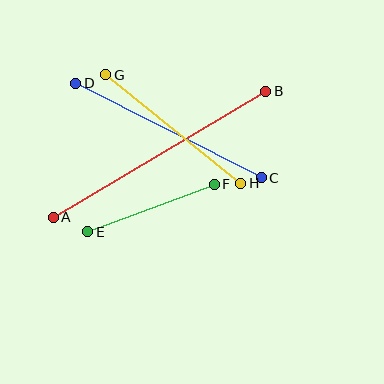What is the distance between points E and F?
The distance is approximately 135 pixels.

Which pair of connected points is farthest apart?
Points A and B are farthest apart.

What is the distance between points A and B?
The distance is approximately 247 pixels.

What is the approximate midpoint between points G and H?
The midpoint is at approximately (173, 129) pixels.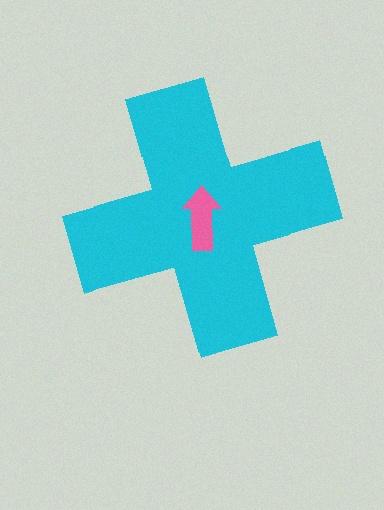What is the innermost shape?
The pink arrow.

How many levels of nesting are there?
2.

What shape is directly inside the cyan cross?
The pink arrow.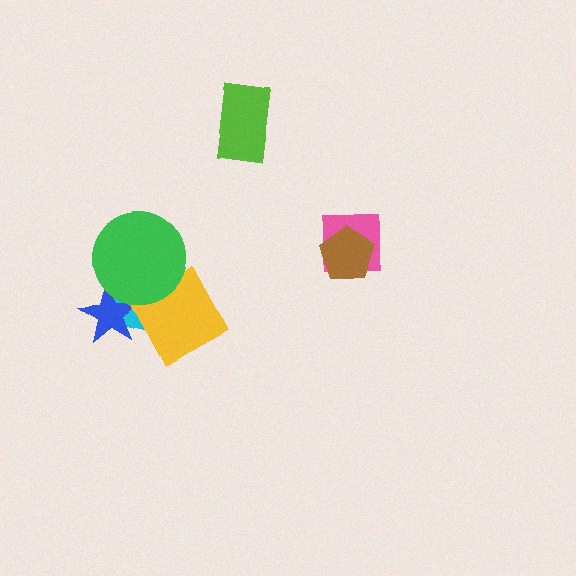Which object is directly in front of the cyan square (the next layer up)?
The blue star is directly in front of the cyan square.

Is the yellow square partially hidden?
Yes, it is partially covered by another shape.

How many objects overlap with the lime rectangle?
0 objects overlap with the lime rectangle.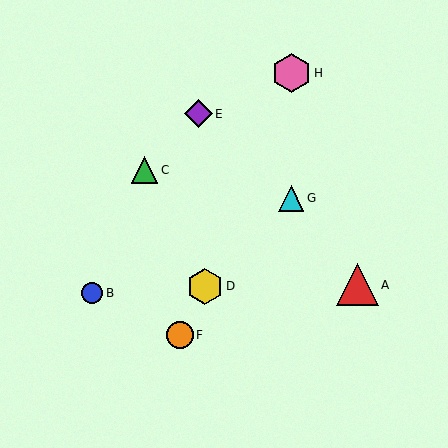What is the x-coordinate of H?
Object H is at x≈291.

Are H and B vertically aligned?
No, H is at x≈291 and B is at x≈92.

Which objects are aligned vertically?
Objects G, H are aligned vertically.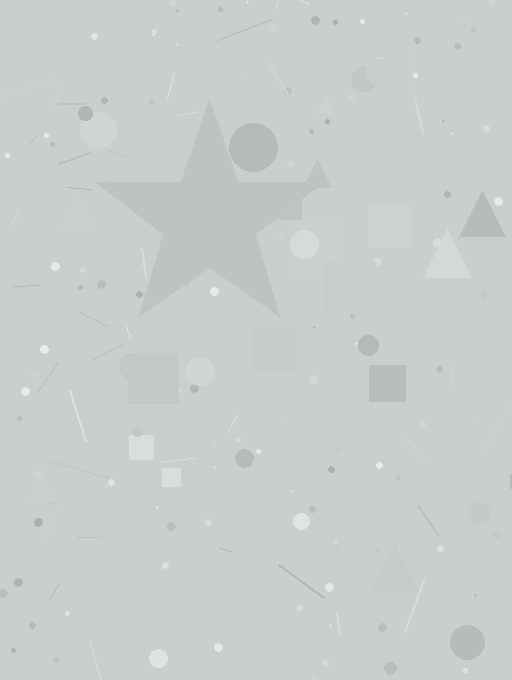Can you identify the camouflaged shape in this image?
The camouflaged shape is a star.